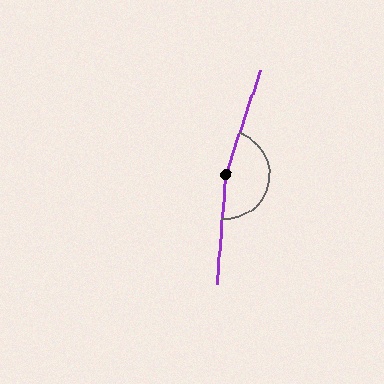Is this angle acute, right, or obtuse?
It is obtuse.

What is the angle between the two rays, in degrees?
Approximately 166 degrees.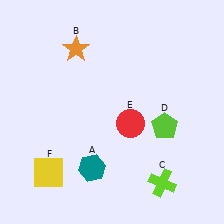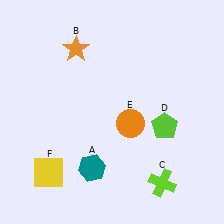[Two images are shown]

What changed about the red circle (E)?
In Image 1, E is red. In Image 2, it changed to orange.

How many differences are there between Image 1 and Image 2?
There is 1 difference between the two images.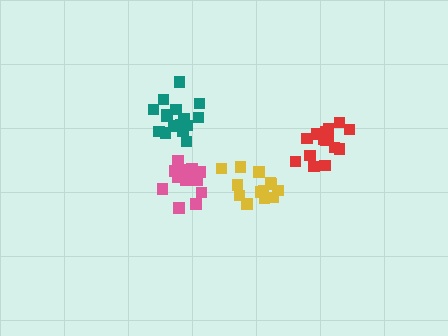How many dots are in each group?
Group 1: 16 dots, Group 2: 17 dots, Group 3: 16 dots, Group 4: 13 dots (62 total).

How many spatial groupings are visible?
There are 4 spatial groupings.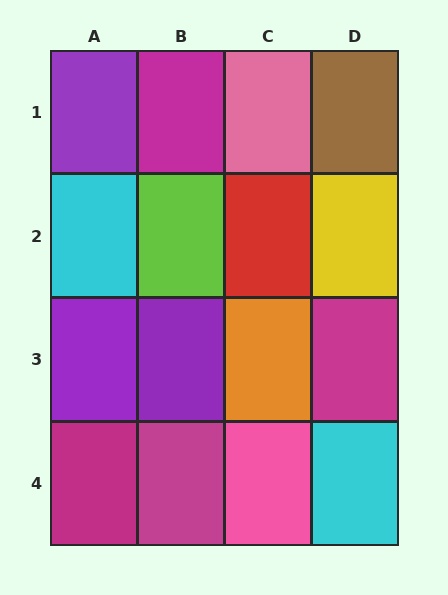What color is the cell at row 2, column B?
Lime.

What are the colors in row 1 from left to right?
Purple, magenta, pink, brown.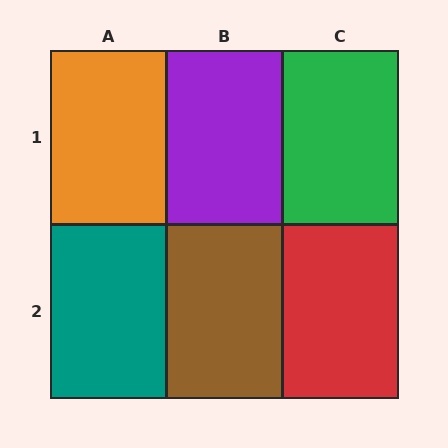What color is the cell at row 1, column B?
Purple.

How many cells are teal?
1 cell is teal.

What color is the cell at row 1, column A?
Orange.